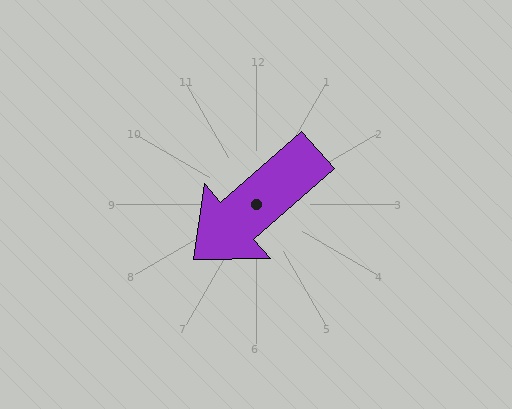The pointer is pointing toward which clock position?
Roughly 8 o'clock.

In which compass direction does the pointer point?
Southwest.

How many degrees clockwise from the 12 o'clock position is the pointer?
Approximately 229 degrees.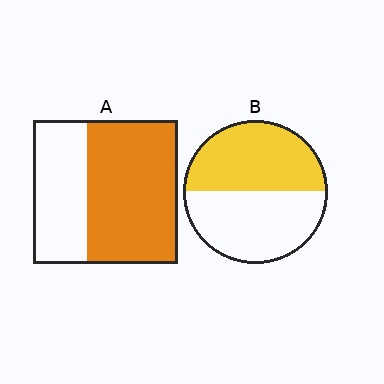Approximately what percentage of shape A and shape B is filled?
A is approximately 65% and B is approximately 50%.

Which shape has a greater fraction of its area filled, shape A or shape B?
Shape A.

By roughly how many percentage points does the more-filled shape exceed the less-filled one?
By roughly 15 percentage points (A over B).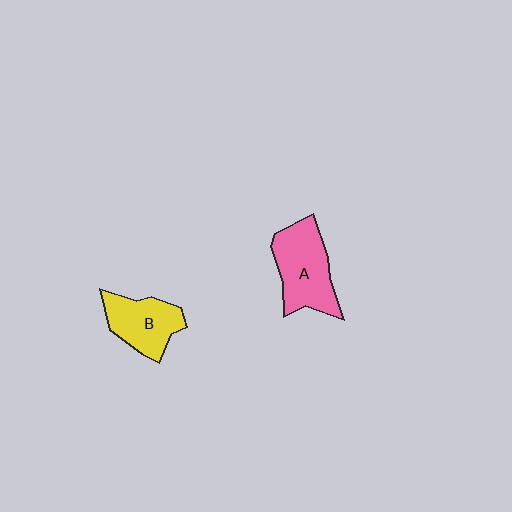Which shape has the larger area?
Shape A (pink).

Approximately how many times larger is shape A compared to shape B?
Approximately 1.3 times.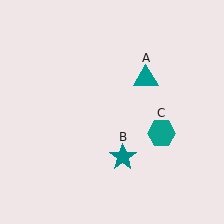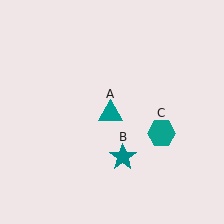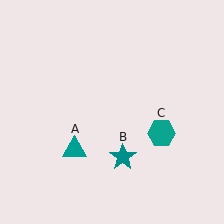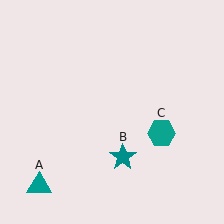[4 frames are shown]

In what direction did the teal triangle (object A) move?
The teal triangle (object A) moved down and to the left.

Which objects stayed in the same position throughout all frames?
Teal star (object B) and teal hexagon (object C) remained stationary.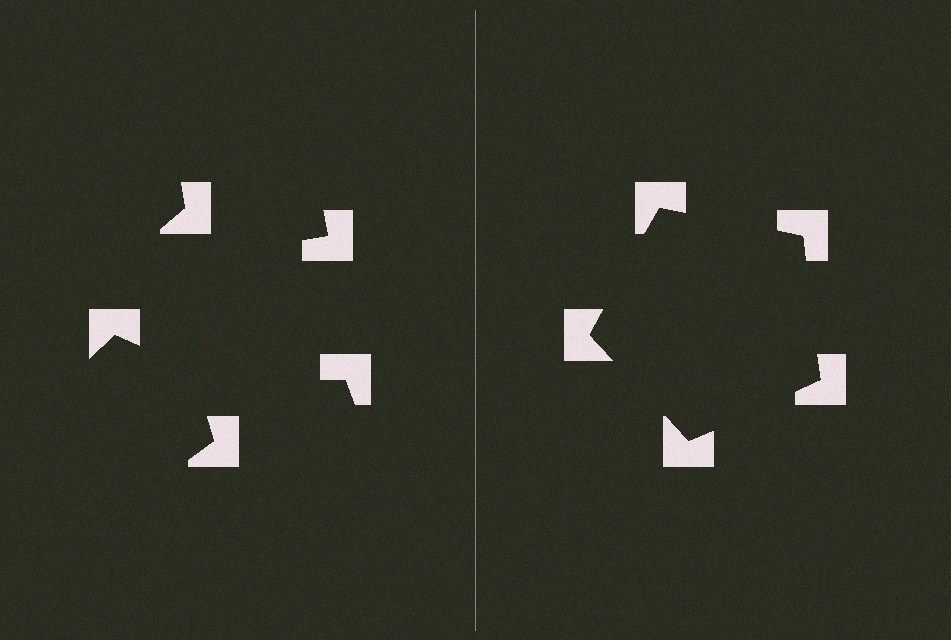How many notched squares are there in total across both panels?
10 — 5 on each side.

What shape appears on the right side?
An illusory pentagon.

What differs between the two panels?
The notched squares are positioned identically on both sides; only the wedge orientations differ. On the right they align to a pentagon; on the left they are misaligned.